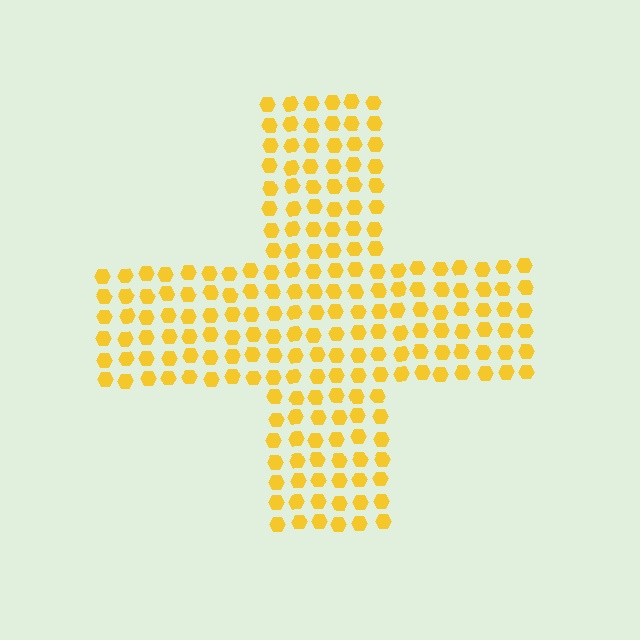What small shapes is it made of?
It is made of small hexagons.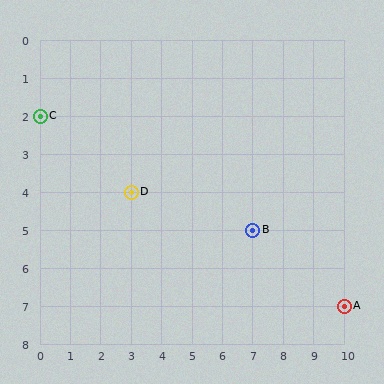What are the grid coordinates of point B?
Point B is at grid coordinates (7, 5).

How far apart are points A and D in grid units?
Points A and D are 7 columns and 3 rows apart (about 7.6 grid units diagonally).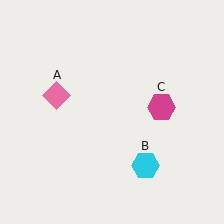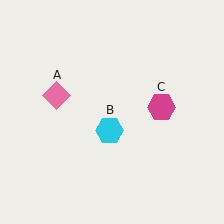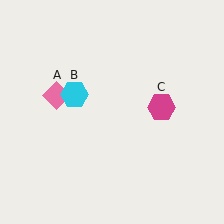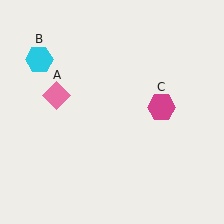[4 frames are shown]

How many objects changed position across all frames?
1 object changed position: cyan hexagon (object B).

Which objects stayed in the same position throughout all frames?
Pink diamond (object A) and magenta hexagon (object C) remained stationary.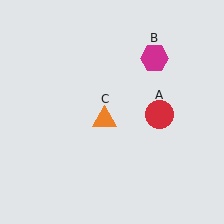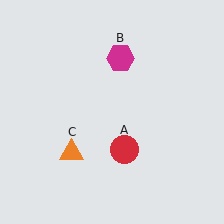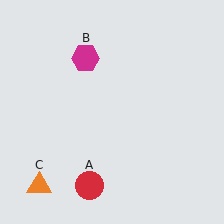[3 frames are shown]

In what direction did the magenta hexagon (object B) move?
The magenta hexagon (object B) moved left.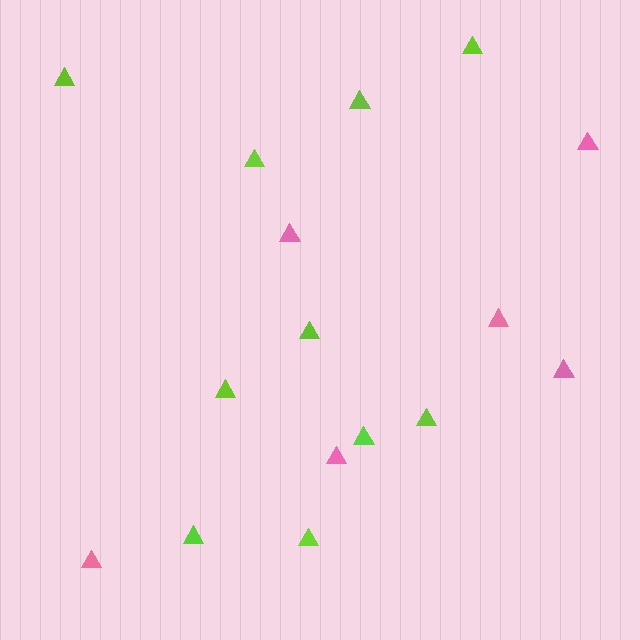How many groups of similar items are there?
There are 2 groups: one group of pink triangles (6) and one group of lime triangles (10).